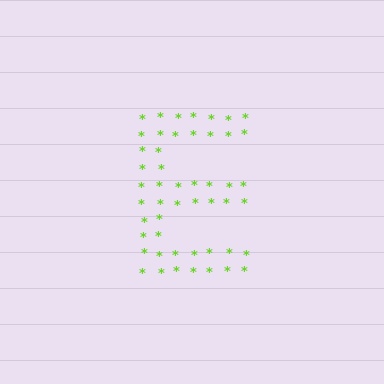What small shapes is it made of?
It is made of small asterisks.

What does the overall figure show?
The overall figure shows the letter E.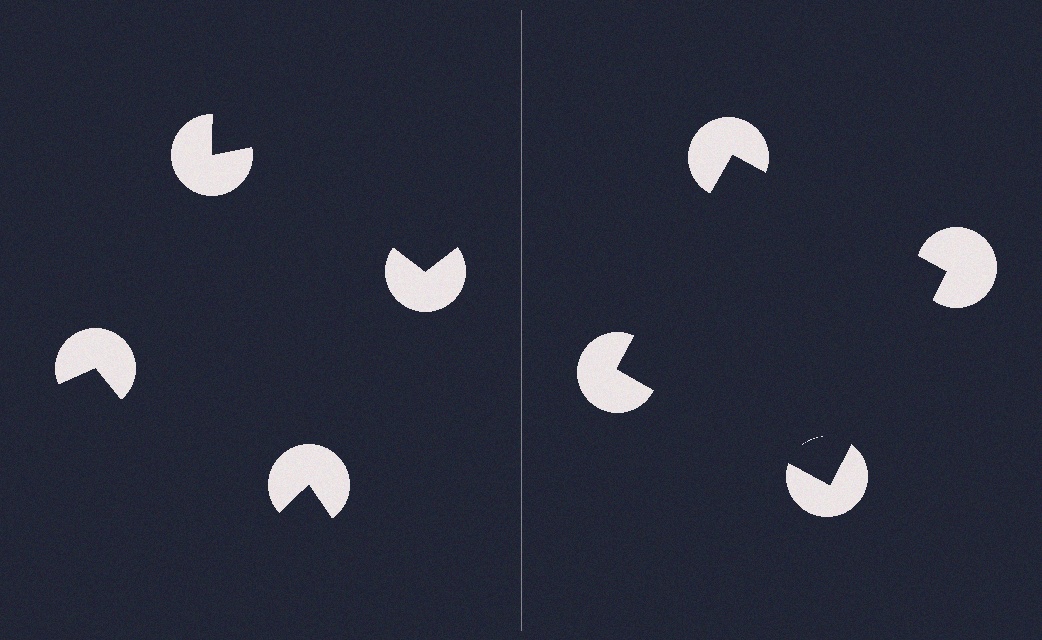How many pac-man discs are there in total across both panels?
8 — 4 on each side.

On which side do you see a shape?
An illusory square appears on the right side. On the left side the wedge cuts are rotated, so no coherent shape forms.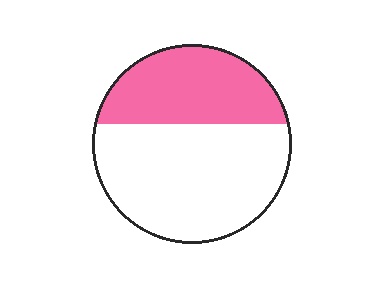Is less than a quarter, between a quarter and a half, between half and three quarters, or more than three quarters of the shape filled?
Between a quarter and a half.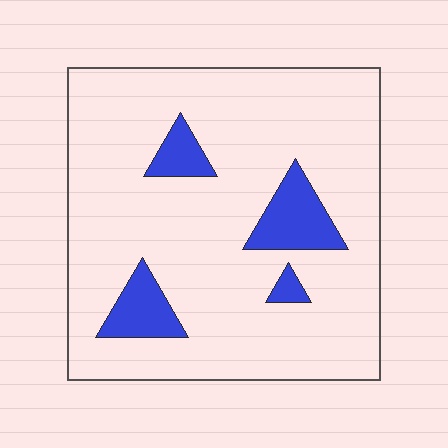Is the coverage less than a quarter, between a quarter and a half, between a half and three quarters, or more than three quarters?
Less than a quarter.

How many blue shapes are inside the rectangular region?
4.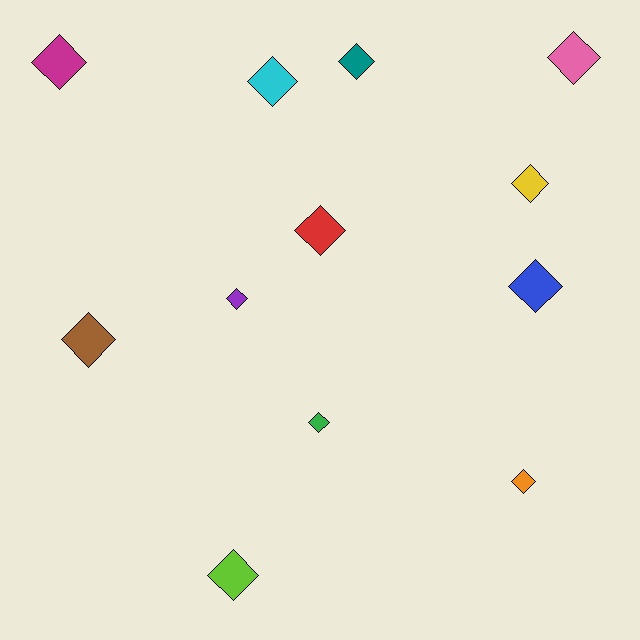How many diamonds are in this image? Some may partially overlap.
There are 12 diamonds.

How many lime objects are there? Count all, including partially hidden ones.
There is 1 lime object.